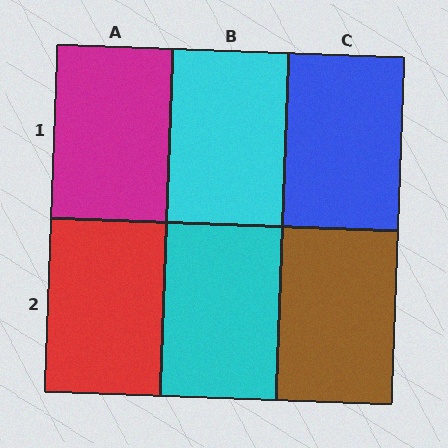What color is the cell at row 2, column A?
Red.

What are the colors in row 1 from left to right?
Magenta, cyan, blue.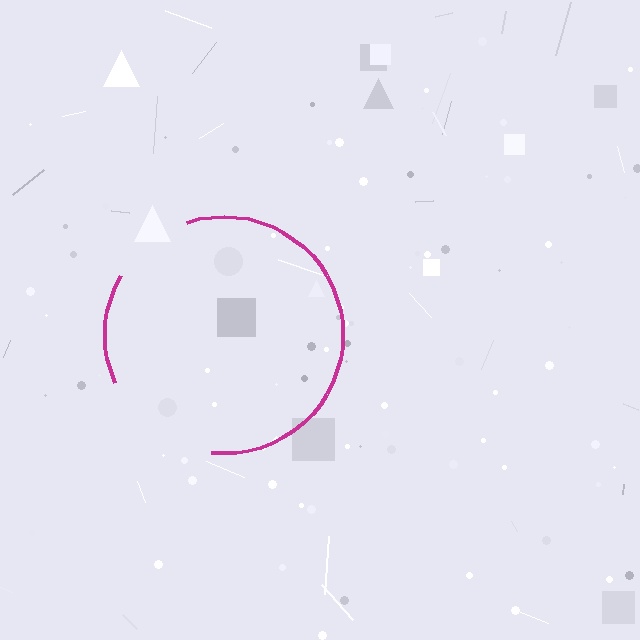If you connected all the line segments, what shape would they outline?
They would outline a circle.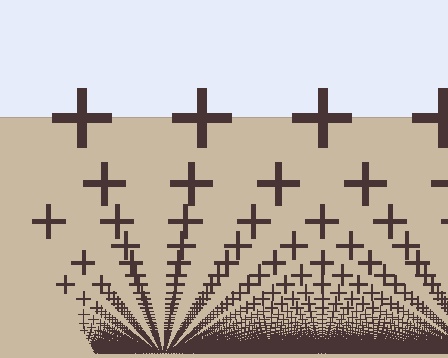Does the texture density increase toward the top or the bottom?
Density increases toward the bottom.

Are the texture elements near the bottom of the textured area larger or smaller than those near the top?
Smaller. The gradient is inverted — elements near the bottom are smaller and denser.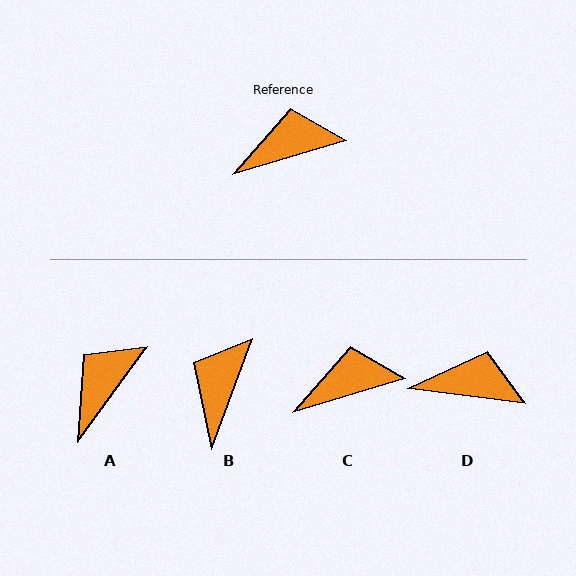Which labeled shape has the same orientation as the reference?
C.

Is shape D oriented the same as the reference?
No, it is off by about 24 degrees.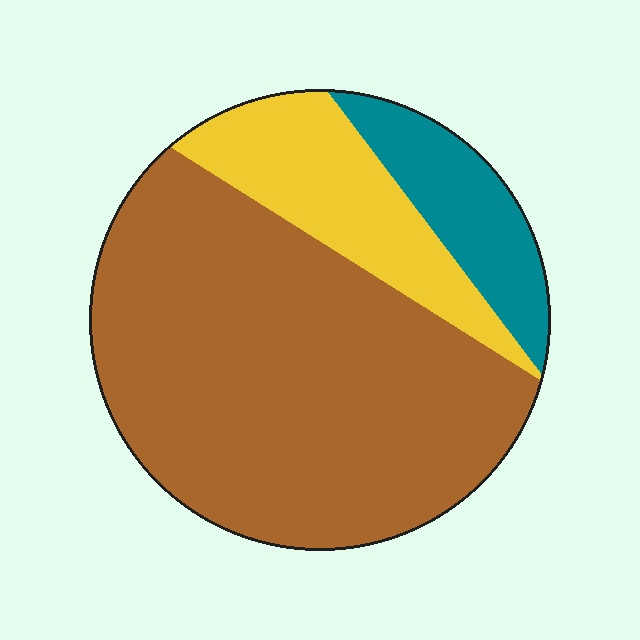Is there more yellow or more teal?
Yellow.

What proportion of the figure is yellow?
Yellow takes up between a sixth and a third of the figure.